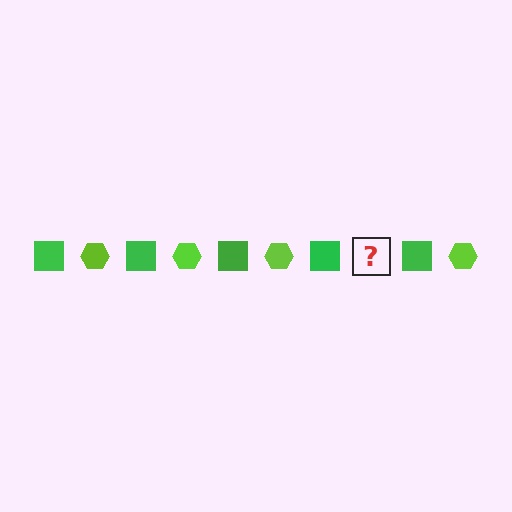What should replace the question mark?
The question mark should be replaced with a lime hexagon.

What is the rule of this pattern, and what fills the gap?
The rule is that the pattern alternates between green square and lime hexagon. The gap should be filled with a lime hexagon.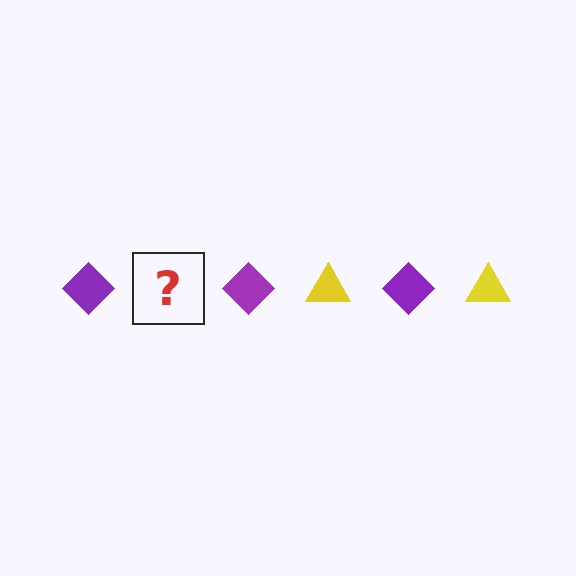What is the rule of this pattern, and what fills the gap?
The rule is that the pattern alternates between purple diamond and yellow triangle. The gap should be filled with a yellow triangle.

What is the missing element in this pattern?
The missing element is a yellow triangle.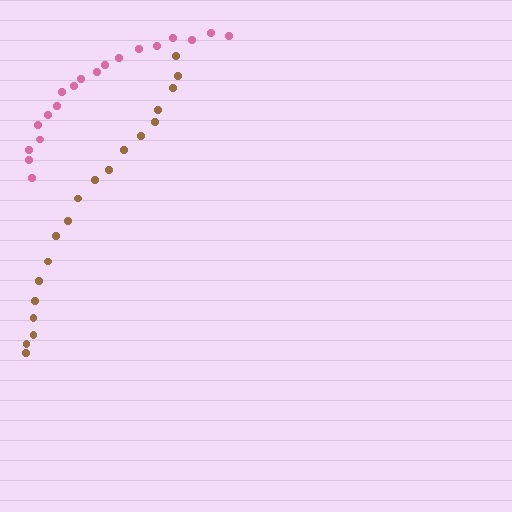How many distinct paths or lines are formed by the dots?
There are 2 distinct paths.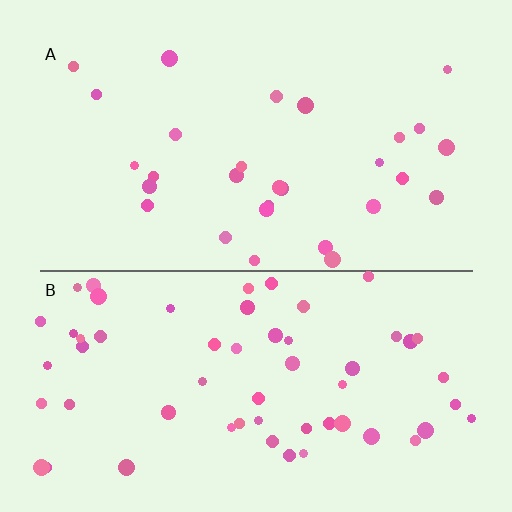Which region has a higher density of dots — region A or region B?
B (the bottom).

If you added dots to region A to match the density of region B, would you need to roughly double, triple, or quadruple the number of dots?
Approximately double.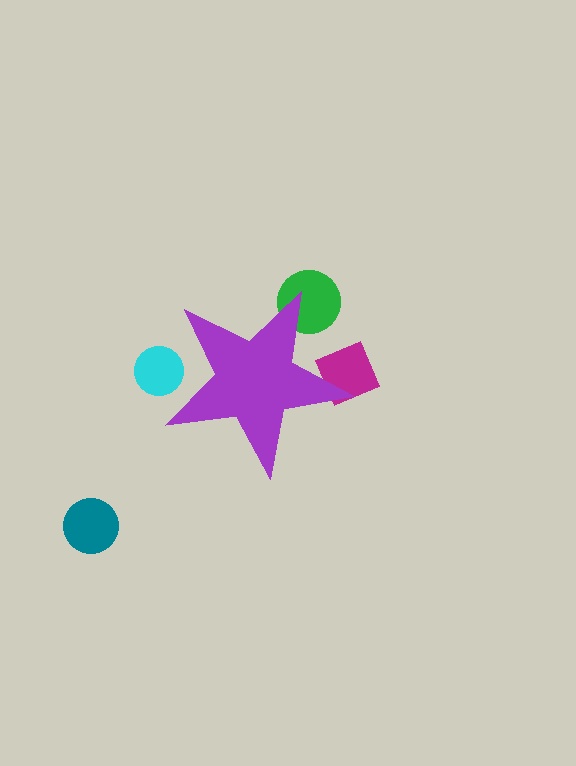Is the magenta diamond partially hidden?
Yes, the magenta diamond is partially hidden behind the purple star.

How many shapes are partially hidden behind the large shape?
3 shapes are partially hidden.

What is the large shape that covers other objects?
A purple star.